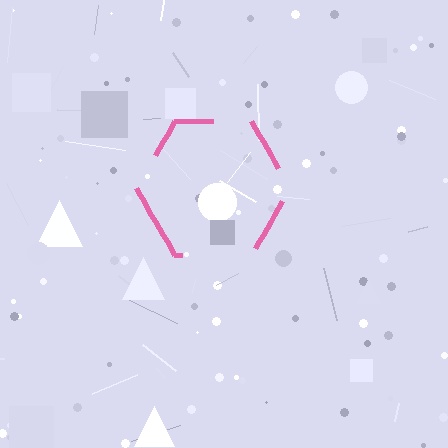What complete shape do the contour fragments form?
The contour fragments form a hexagon.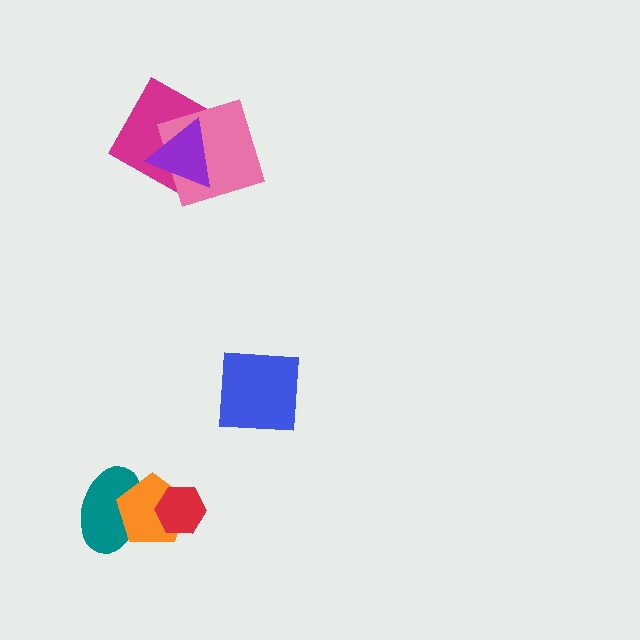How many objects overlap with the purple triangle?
2 objects overlap with the purple triangle.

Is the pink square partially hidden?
Yes, it is partially covered by another shape.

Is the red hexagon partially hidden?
No, no other shape covers it.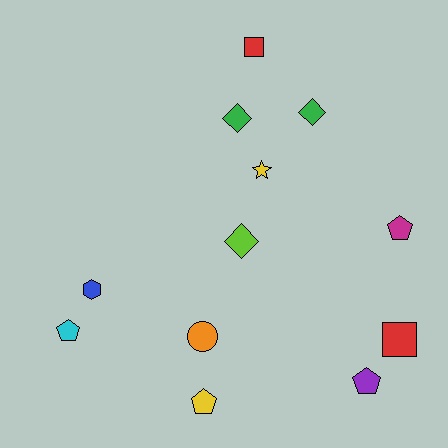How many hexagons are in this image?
There is 1 hexagon.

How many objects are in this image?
There are 12 objects.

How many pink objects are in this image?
There are no pink objects.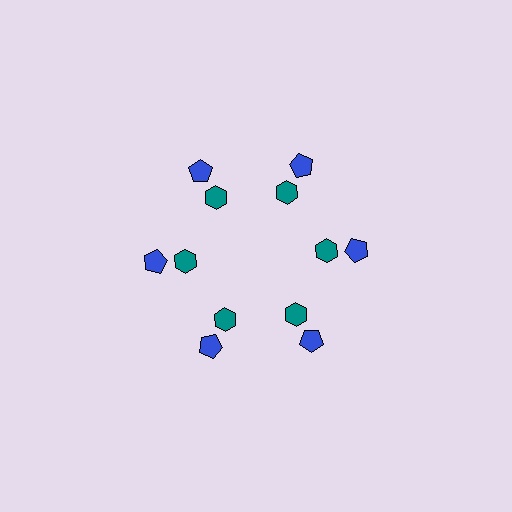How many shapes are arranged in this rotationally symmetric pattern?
There are 12 shapes, arranged in 6 groups of 2.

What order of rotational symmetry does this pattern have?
This pattern has 6-fold rotational symmetry.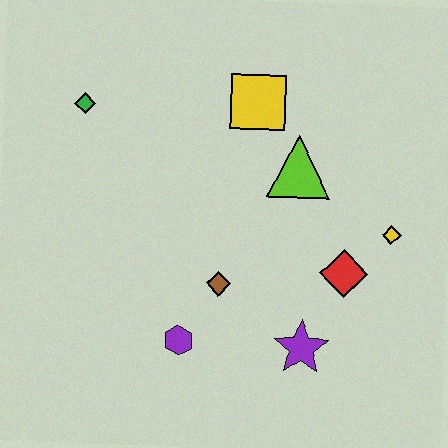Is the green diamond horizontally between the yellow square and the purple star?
No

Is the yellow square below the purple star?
No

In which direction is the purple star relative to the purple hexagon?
The purple star is to the right of the purple hexagon.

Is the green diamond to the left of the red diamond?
Yes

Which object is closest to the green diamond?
The yellow square is closest to the green diamond.